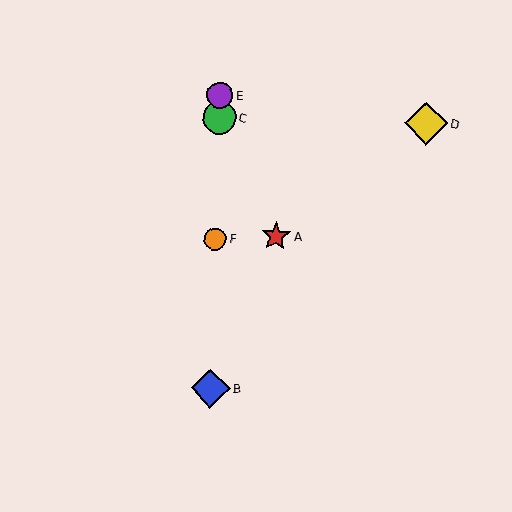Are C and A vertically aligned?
No, C is at x≈219 and A is at x≈276.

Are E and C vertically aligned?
Yes, both are at x≈220.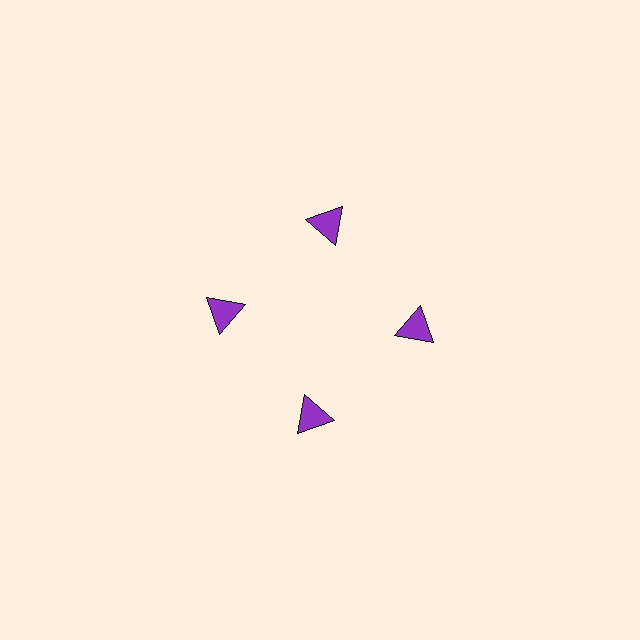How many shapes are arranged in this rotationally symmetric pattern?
There are 4 shapes, arranged in 4 groups of 1.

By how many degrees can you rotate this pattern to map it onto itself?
The pattern maps onto itself every 90 degrees of rotation.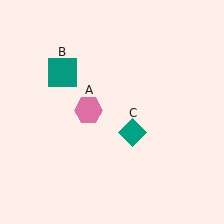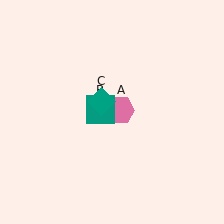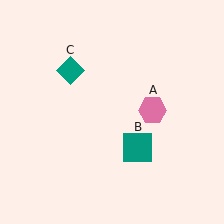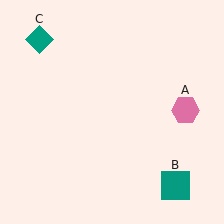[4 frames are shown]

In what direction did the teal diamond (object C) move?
The teal diamond (object C) moved up and to the left.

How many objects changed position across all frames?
3 objects changed position: pink hexagon (object A), teal square (object B), teal diamond (object C).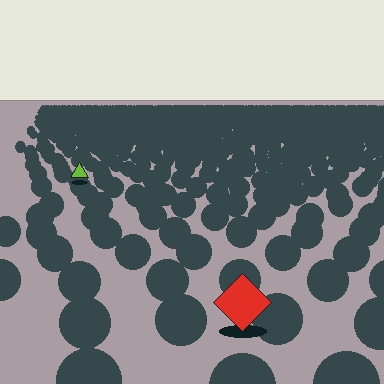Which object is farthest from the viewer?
The lime triangle is farthest from the viewer. It appears smaller and the ground texture around it is denser.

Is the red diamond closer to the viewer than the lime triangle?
Yes. The red diamond is closer — you can tell from the texture gradient: the ground texture is coarser near it.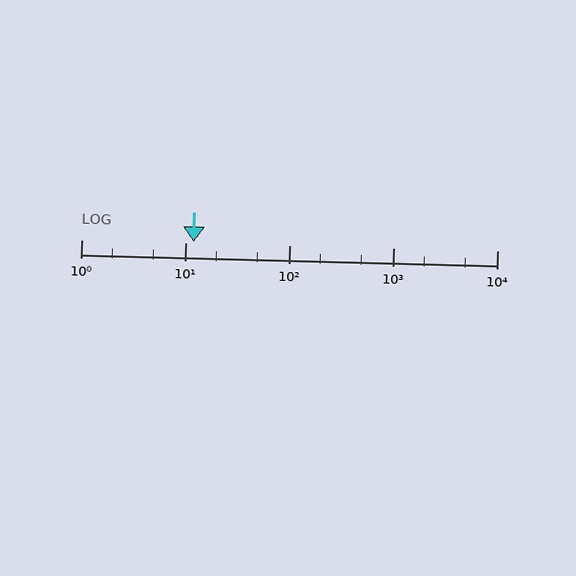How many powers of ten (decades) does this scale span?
The scale spans 4 decades, from 1 to 10000.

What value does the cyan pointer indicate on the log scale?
The pointer indicates approximately 12.